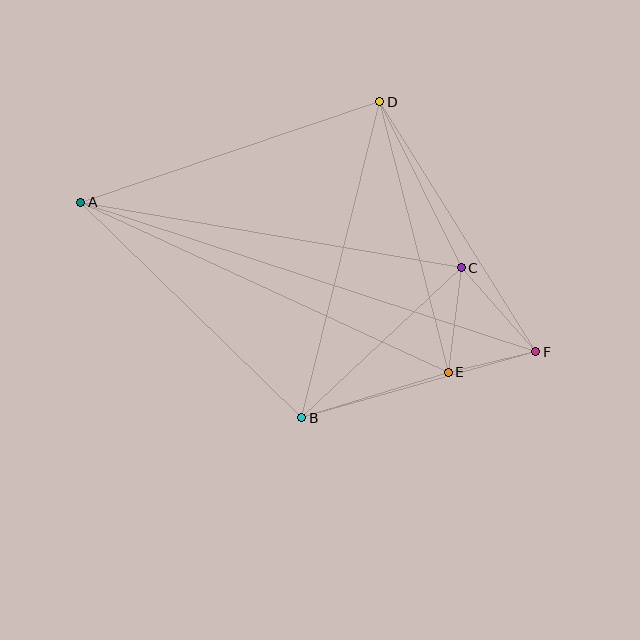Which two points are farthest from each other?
Points A and F are farthest from each other.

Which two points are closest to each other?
Points E and F are closest to each other.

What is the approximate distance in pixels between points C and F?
The distance between C and F is approximately 112 pixels.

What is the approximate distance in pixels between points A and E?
The distance between A and E is approximately 405 pixels.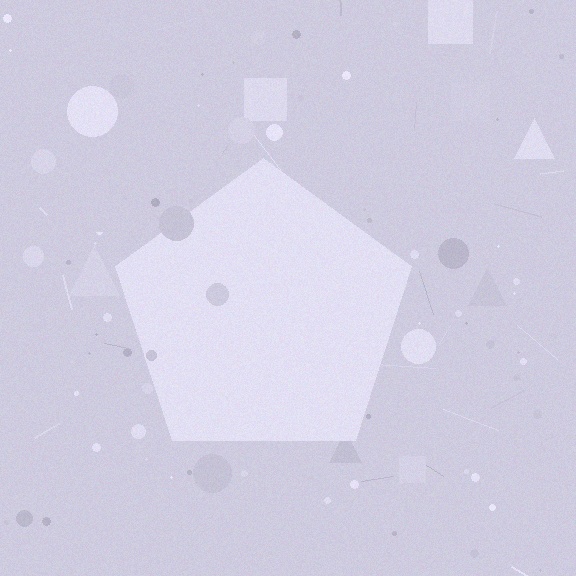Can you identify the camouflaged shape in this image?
The camouflaged shape is a pentagon.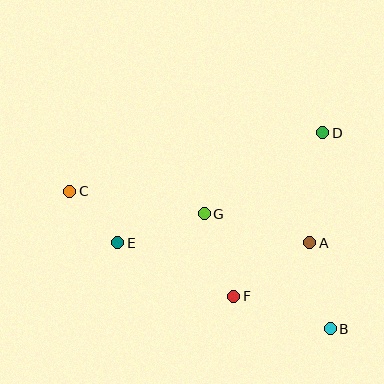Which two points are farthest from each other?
Points B and C are farthest from each other.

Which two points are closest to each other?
Points C and E are closest to each other.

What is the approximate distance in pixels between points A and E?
The distance between A and E is approximately 192 pixels.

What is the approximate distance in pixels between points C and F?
The distance between C and F is approximately 195 pixels.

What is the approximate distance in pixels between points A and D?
The distance between A and D is approximately 111 pixels.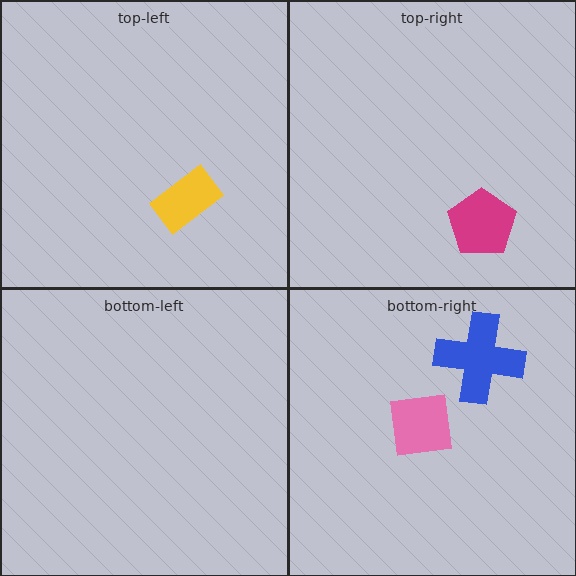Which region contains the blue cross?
The bottom-right region.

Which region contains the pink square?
The bottom-right region.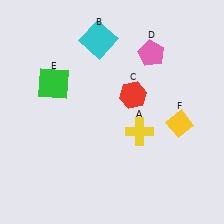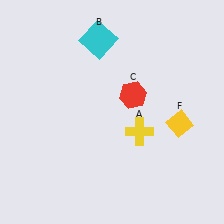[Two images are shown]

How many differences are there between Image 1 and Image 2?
There are 2 differences between the two images.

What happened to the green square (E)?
The green square (E) was removed in Image 2. It was in the top-left area of Image 1.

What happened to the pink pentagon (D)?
The pink pentagon (D) was removed in Image 2. It was in the top-right area of Image 1.